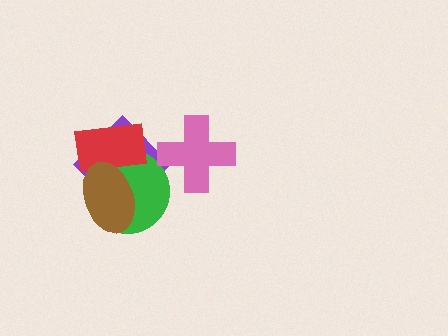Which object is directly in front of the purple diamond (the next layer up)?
The green circle is directly in front of the purple diamond.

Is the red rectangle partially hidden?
Yes, it is partially covered by another shape.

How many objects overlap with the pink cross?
1 object overlaps with the pink cross.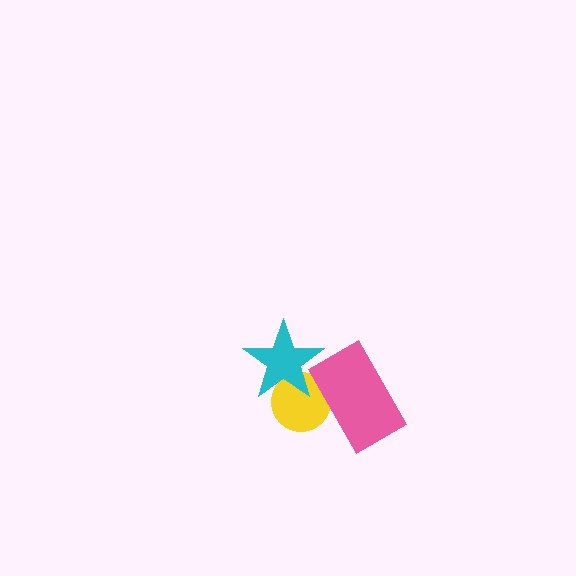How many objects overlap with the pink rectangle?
2 objects overlap with the pink rectangle.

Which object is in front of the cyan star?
The pink rectangle is in front of the cyan star.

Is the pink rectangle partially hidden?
No, no other shape covers it.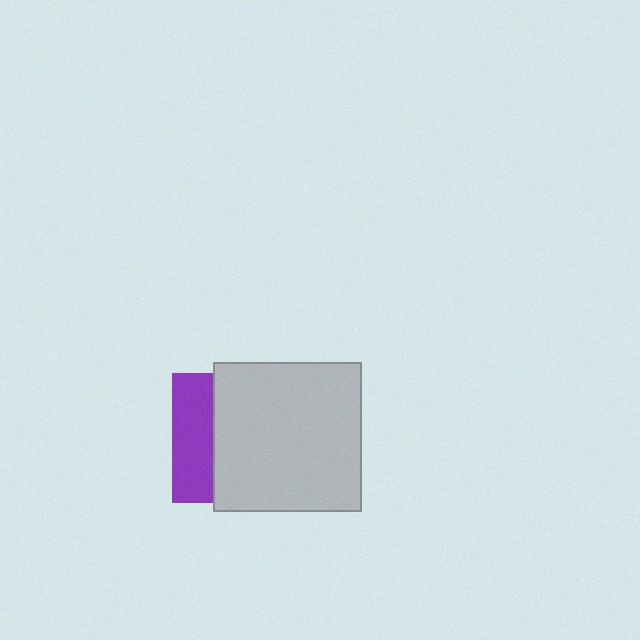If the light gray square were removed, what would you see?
You would see the complete purple square.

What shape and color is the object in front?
The object in front is a light gray square.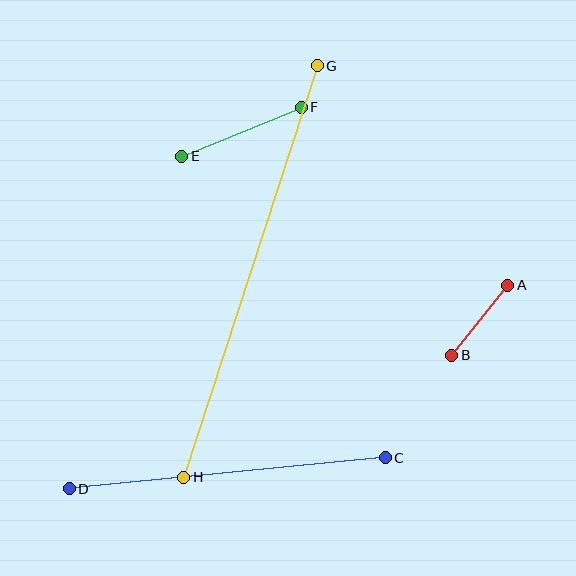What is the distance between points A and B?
The distance is approximately 89 pixels.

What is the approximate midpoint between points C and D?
The midpoint is at approximately (227, 473) pixels.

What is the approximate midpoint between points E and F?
The midpoint is at approximately (241, 132) pixels.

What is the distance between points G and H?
The distance is approximately 433 pixels.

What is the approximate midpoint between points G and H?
The midpoint is at approximately (251, 272) pixels.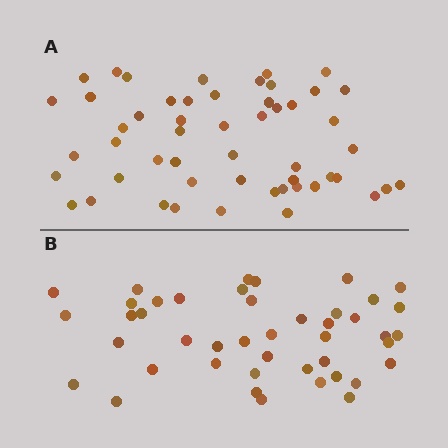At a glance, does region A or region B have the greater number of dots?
Region A (the top region) has more dots.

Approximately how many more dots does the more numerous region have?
Region A has roughly 8 or so more dots than region B.